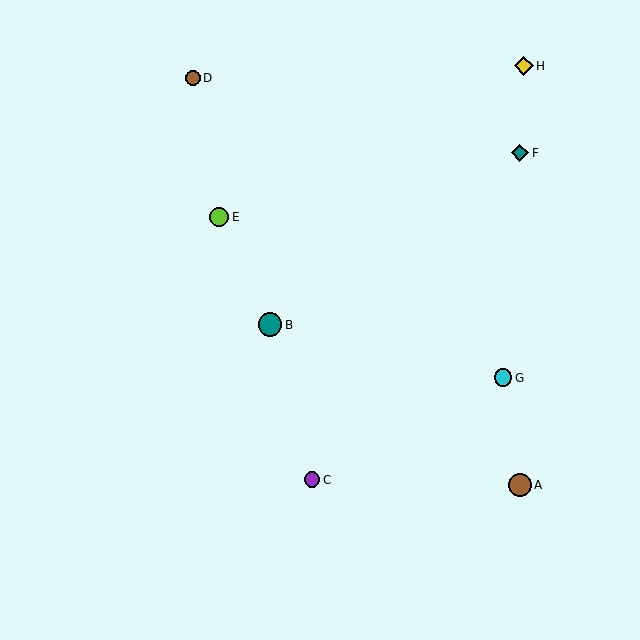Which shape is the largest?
The teal circle (labeled B) is the largest.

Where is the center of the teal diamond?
The center of the teal diamond is at (520, 153).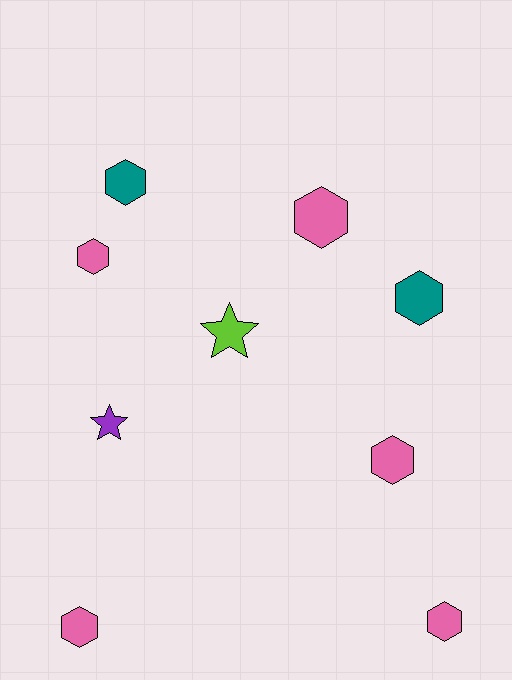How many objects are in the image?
There are 9 objects.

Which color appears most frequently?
Pink, with 5 objects.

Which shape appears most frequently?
Hexagon, with 7 objects.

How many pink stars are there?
There are no pink stars.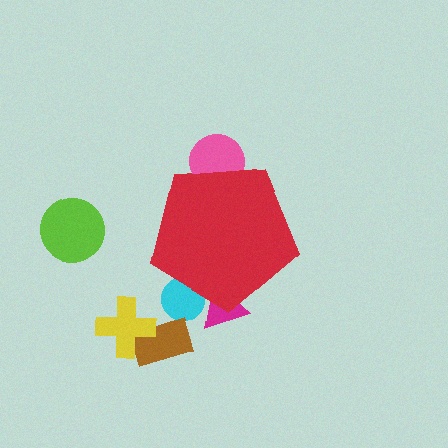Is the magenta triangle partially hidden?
Yes, the magenta triangle is partially hidden behind the red pentagon.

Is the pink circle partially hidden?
Yes, the pink circle is partially hidden behind the red pentagon.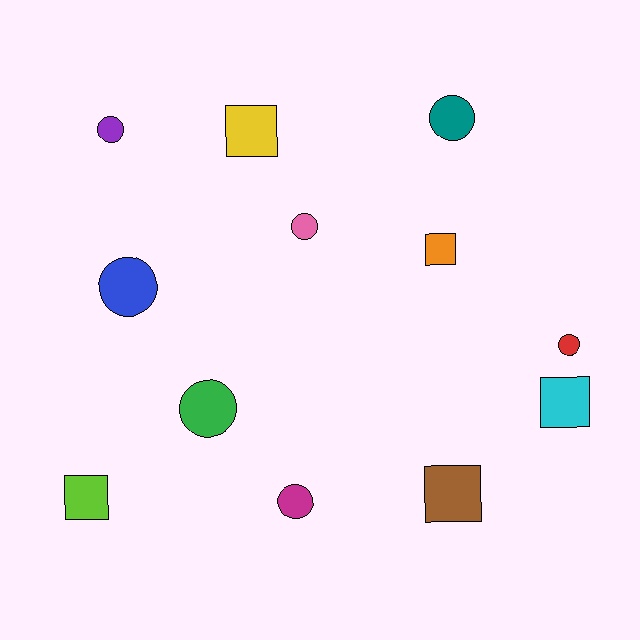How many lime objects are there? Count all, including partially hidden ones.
There is 1 lime object.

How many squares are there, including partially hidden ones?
There are 5 squares.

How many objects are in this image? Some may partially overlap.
There are 12 objects.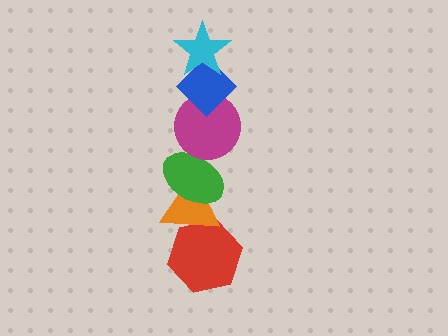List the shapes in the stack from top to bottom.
From top to bottom: the cyan star, the blue diamond, the magenta circle, the green ellipse, the orange triangle, the red hexagon.